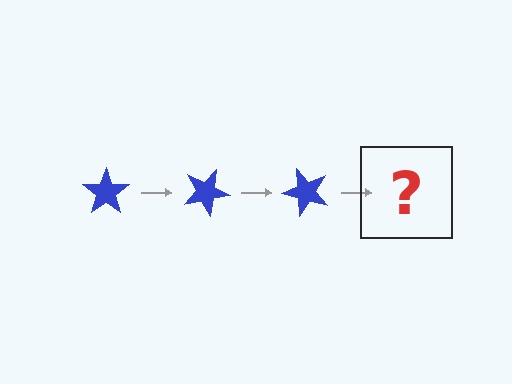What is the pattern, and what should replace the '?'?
The pattern is that the star rotates 25 degrees each step. The '?' should be a blue star rotated 75 degrees.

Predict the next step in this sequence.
The next step is a blue star rotated 75 degrees.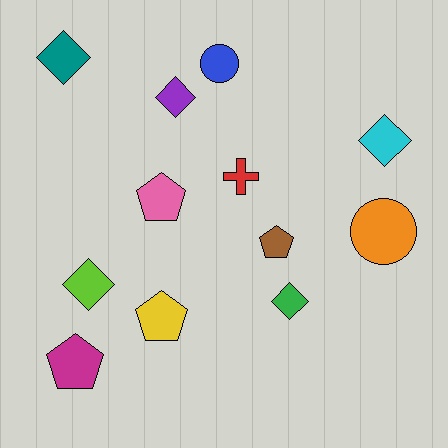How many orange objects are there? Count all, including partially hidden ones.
There is 1 orange object.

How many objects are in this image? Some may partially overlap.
There are 12 objects.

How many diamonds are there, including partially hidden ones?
There are 5 diamonds.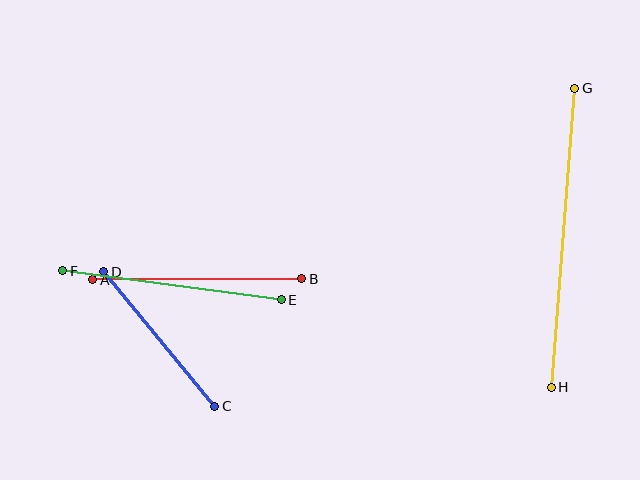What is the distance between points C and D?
The distance is approximately 174 pixels.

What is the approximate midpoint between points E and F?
The midpoint is at approximately (172, 285) pixels.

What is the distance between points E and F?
The distance is approximately 221 pixels.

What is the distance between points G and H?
The distance is approximately 300 pixels.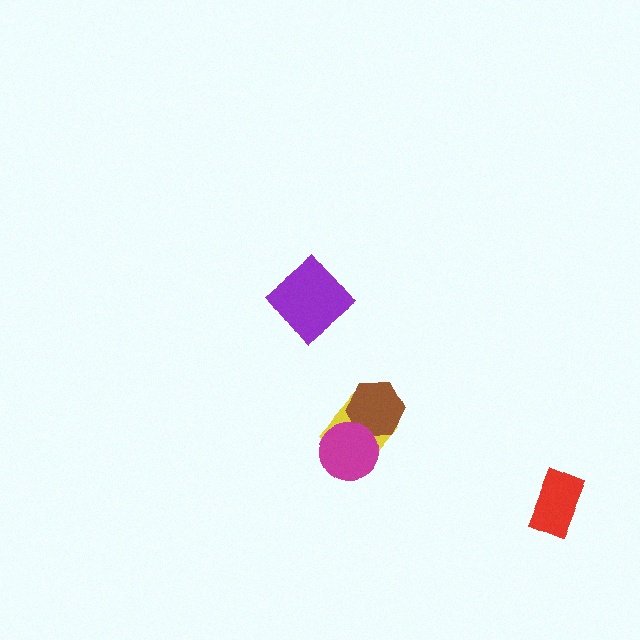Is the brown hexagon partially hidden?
Yes, it is partially covered by another shape.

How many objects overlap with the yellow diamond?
2 objects overlap with the yellow diamond.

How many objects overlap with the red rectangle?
0 objects overlap with the red rectangle.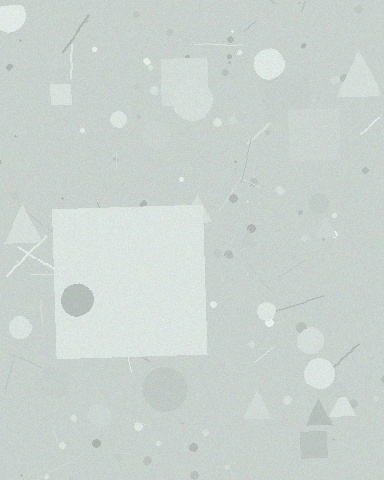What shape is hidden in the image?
A square is hidden in the image.